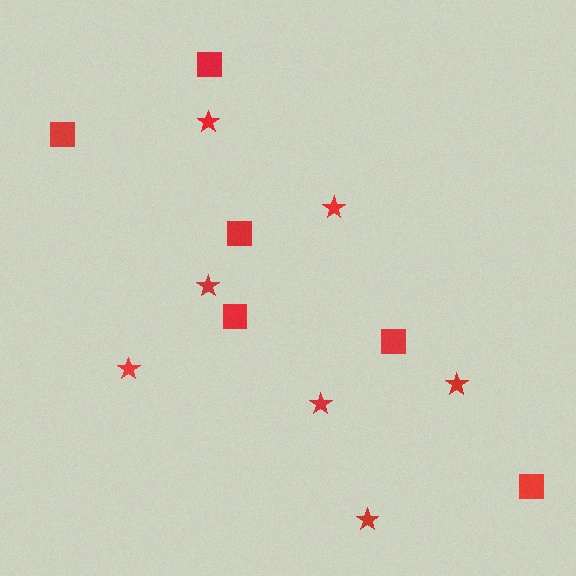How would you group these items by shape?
There are 2 groups: one group of stars (7) and one group of squares (6).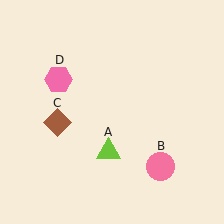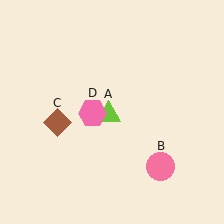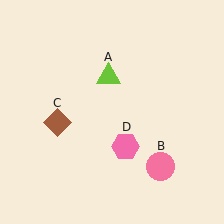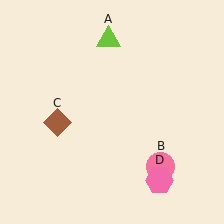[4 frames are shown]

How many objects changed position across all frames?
2 objects changed position: lime triangle (object A), pink hexagon (object D).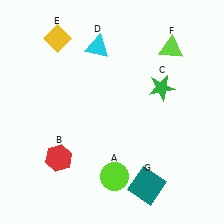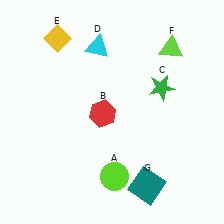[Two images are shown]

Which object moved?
The red hexagon (B) moved up.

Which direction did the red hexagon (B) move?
The red hexagon (B) moved up.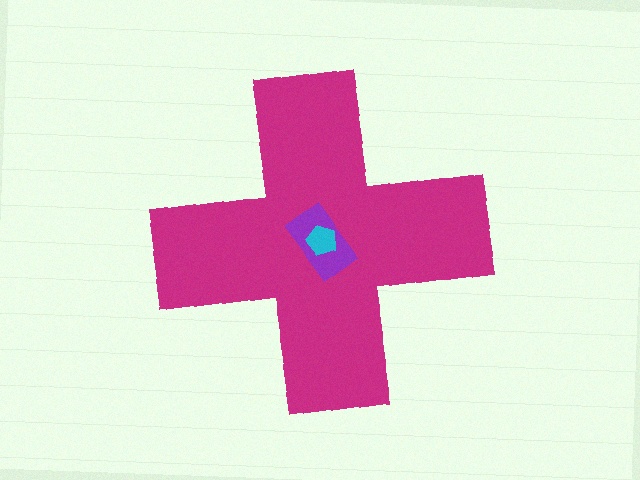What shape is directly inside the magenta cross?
The purple rectangle.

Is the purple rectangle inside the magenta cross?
Yes.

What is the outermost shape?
The magenta cross.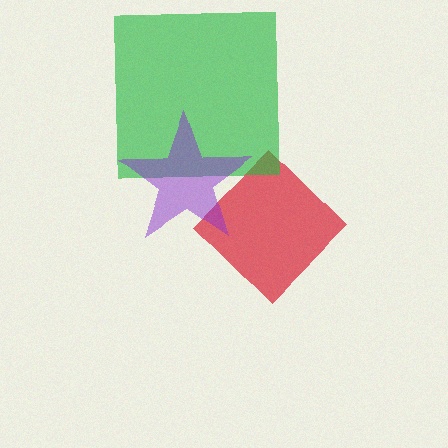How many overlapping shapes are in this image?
There are 3 overlapping shapes in the image.